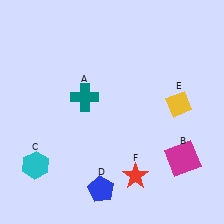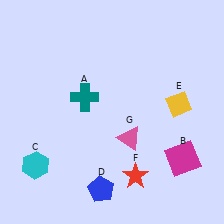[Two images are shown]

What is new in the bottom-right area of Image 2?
A pink triangle (G) was added in the bottom-right area of Image 2.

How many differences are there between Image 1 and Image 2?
There is 1 difference between the two images.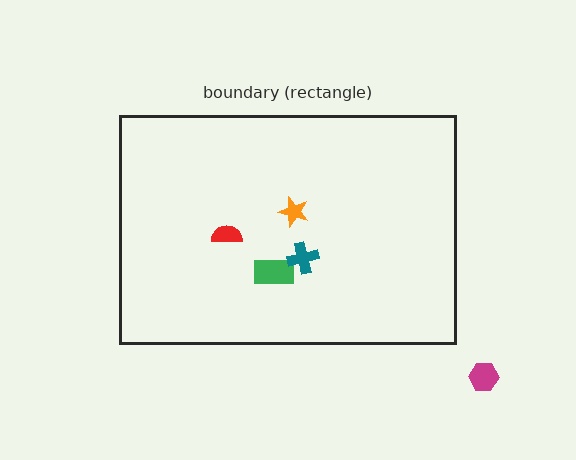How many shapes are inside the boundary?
4 inside, 1 outside.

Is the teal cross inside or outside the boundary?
Inside.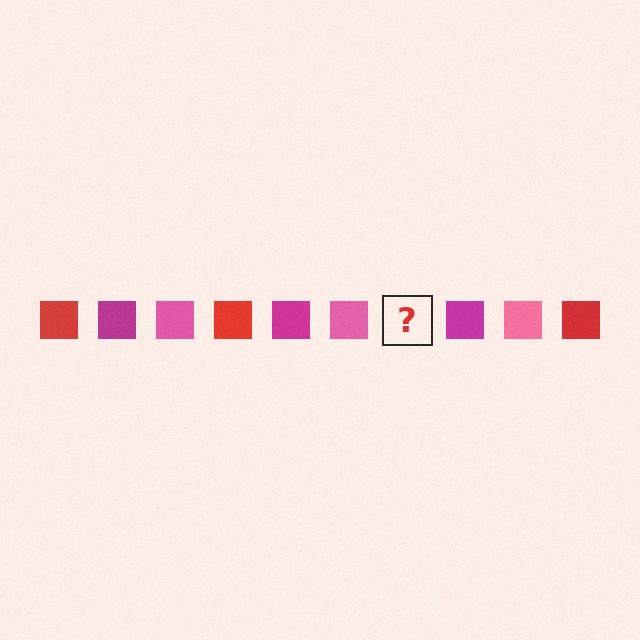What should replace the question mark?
The question mark should be replaced with a red square.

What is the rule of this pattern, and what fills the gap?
The rule is that the pattern cycles through red, magenta, pink squares. The gap should be filled with a red square.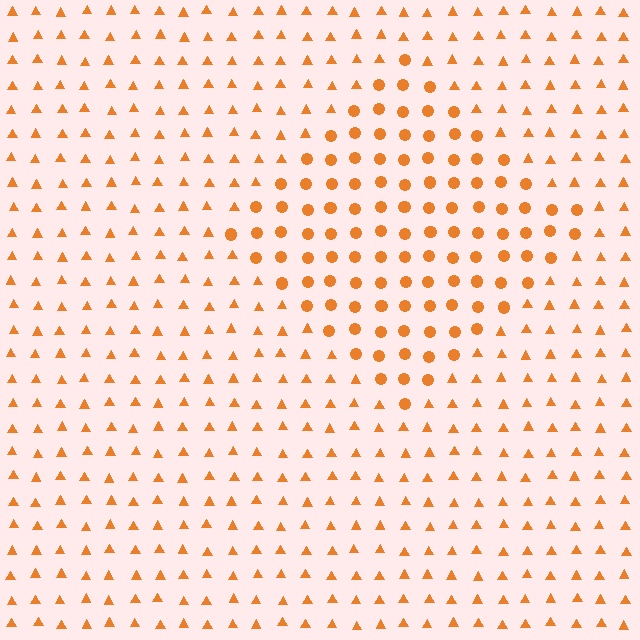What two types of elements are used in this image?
The image uses circles inside the diamond region and triangles outside it.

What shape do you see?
I see a diamond.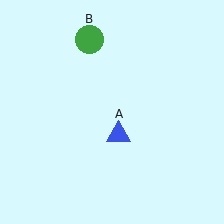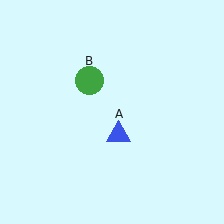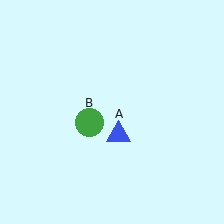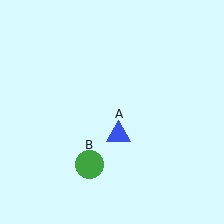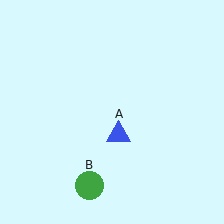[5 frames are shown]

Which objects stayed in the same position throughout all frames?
Blue triangle (object A) remained stationary.